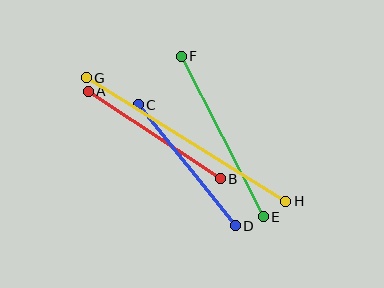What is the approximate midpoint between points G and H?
The midpoint is at approximately (186, 139) pixels.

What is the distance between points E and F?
The distance is approximately 181 pixels.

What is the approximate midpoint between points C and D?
The midpoint is at approximately (187, 165) pixels.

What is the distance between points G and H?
The distance is approximately 235 pixels.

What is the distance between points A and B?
The distance is approximately 159 pixels.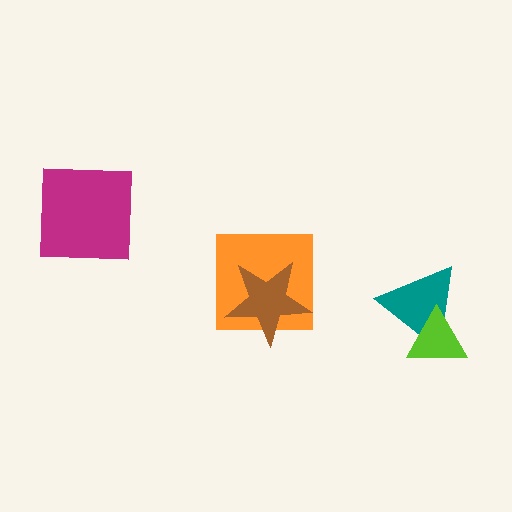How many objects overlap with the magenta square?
0 objects overlap with the magenta square.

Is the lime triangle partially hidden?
No, no other shape covers it.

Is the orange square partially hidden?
Yes, it is partially covered by another shape.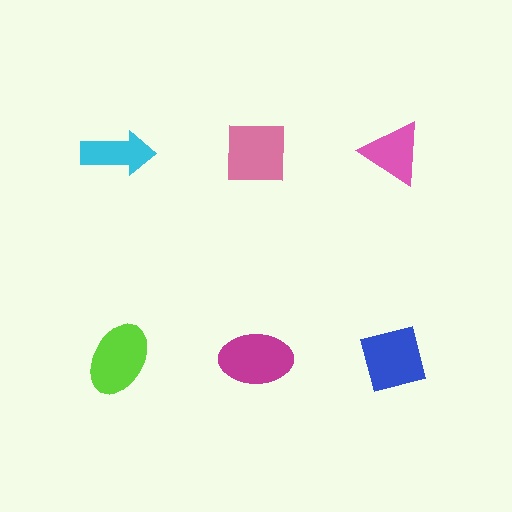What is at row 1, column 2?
A pink square.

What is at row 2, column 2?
A magenta ellipse.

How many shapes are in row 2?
3 shapes.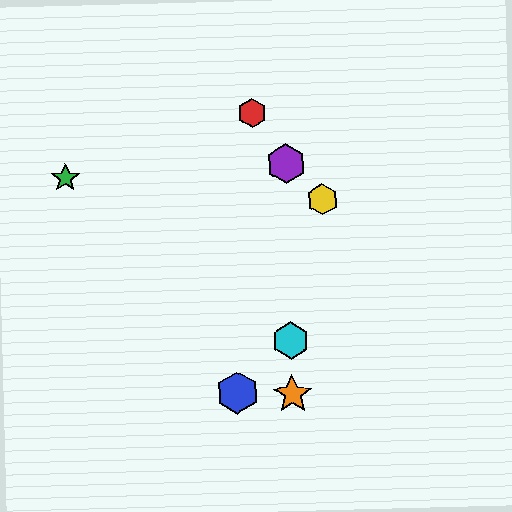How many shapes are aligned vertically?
3 shapes (the purple hexagon, the orange star, the cyan hexagon) are aligned vertically.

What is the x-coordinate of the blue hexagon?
The blue hexagon is at x≈238.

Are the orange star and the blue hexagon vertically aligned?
No, the orange star is at x≈292 and the blue hexagon is at x≈238.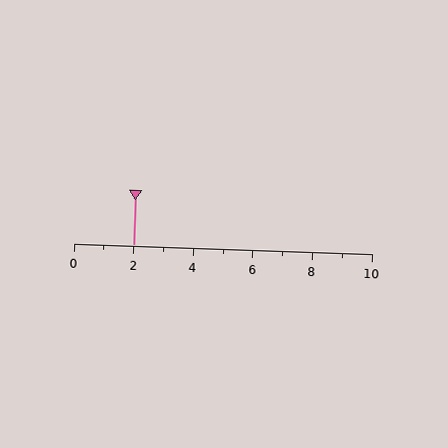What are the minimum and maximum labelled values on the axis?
The axis runs from 0 to 10.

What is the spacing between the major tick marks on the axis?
The major ticks are spaced 2 apart.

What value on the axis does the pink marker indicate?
The marker indicates approximately 2.